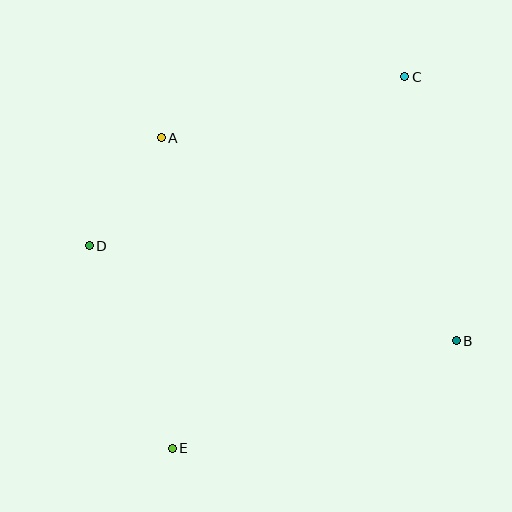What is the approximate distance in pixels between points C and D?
The distance between C and D is approximately 358 pixels.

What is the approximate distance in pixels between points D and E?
The distance between D and E is approximately 219 pixels.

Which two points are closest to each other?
Points A and D are closest to each other.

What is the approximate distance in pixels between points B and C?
The distance between B and C is approximately 269 pixels.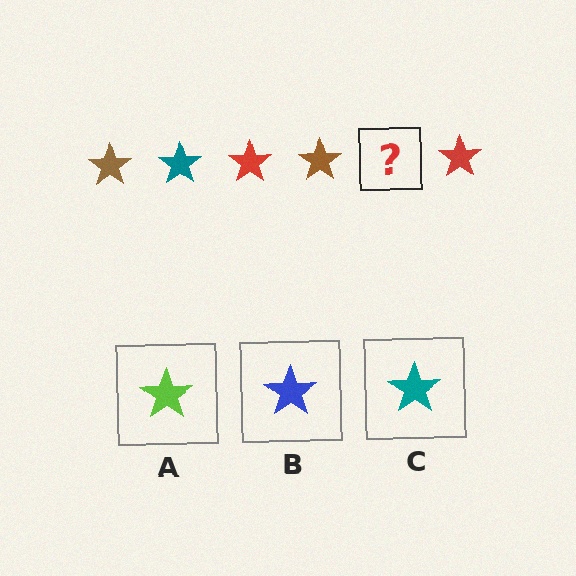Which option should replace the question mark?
Option C.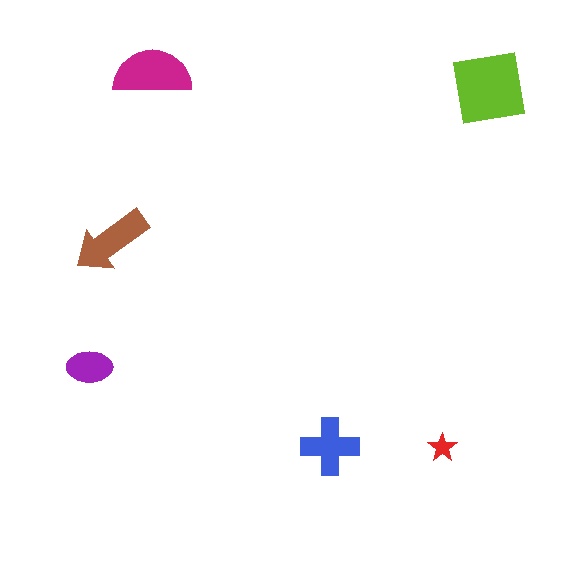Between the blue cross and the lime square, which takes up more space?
The lime square.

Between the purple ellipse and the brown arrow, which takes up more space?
The brown arrow.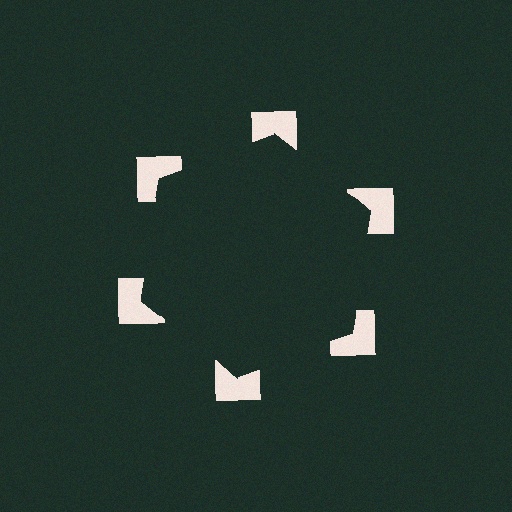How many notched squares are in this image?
There are 6 — one at each vertex of the illusory hexagon.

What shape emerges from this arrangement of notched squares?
An illusory hexagon — its edges are inferred from the aligned wedge cuts in the notched squares, not physically drawn.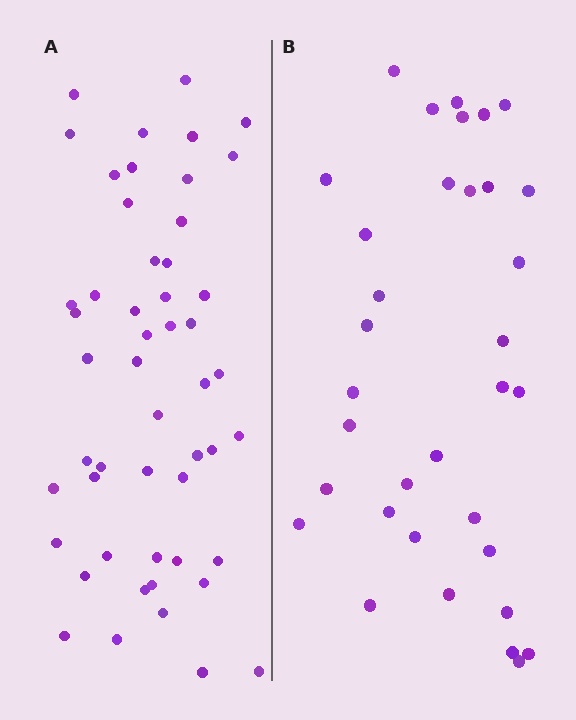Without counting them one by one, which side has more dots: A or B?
Region A (the left region) has more dots.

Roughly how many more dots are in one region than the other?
Region A has approximately 15 more dots than region B.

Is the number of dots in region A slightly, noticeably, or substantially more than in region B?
Region A has substantially more. The ratio is roughly 1.5 to 1.